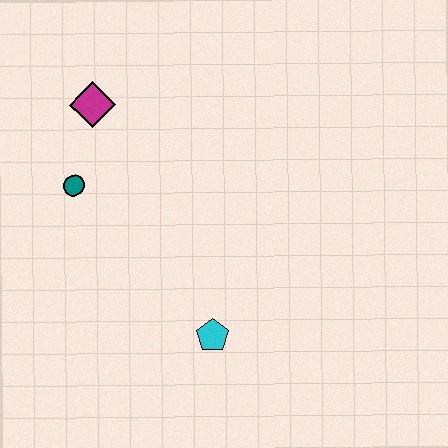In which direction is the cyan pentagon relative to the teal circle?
The cyan pentagon is below the teal circle.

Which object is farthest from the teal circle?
The cyan pentagon is farthest from the teal circle.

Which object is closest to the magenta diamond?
The teal circle is closest to the magenta diamond.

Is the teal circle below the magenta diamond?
Yes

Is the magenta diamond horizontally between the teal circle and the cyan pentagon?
Yes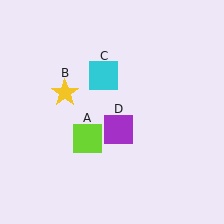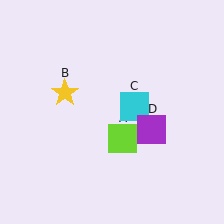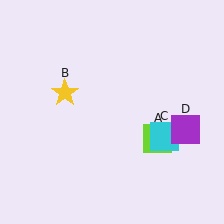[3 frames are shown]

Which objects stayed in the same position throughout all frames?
Yellow star (object B) remained stationary.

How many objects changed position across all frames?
3 objects changed position: lime square (object A), cyan square (object C), purple square (object D).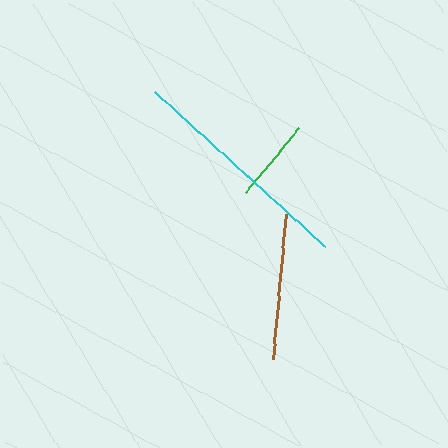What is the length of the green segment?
The green segment is approximately 82 pixels long.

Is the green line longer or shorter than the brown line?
The brown line is longer than the green line.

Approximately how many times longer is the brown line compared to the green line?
The brown line is approximately 1.8 times the length of the green line.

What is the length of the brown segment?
The brown segment is approximately 146 pixels long.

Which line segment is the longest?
The cyan line is the longest at approximately 229 pixels.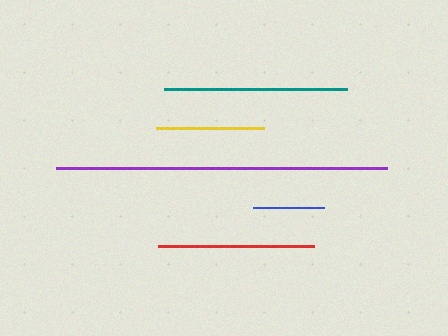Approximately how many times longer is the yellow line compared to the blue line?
The yellow line is approximately 1.5 times the length of the blue line.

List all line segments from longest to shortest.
From longest to shortest: purple, teal, red, yellow, blue.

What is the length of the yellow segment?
The yellow segment is approximately 108 pixels long.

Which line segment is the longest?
The purple line is the longest at approximately 330 pixels.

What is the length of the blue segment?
The blue segment is approximately 70 pixels long.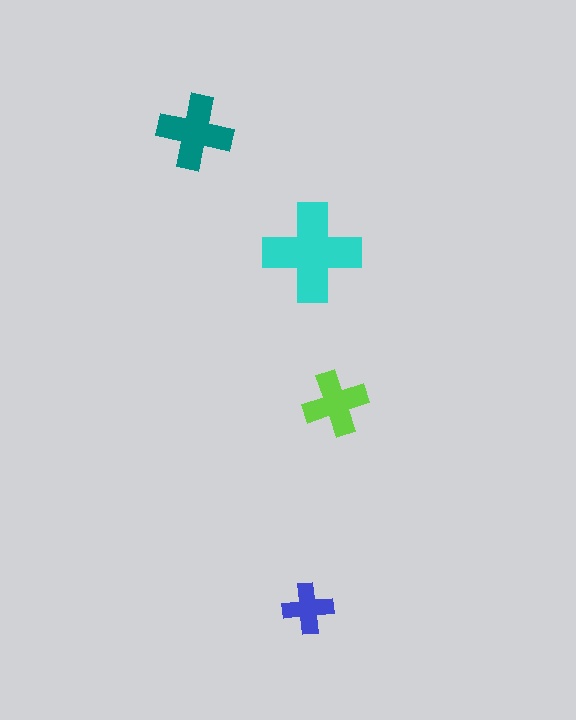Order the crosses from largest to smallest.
the cyan one, the teal one, the lime one, the blue one.